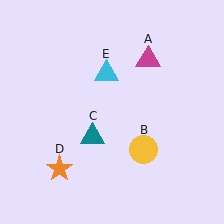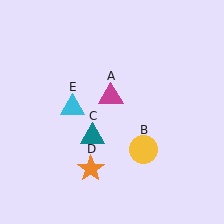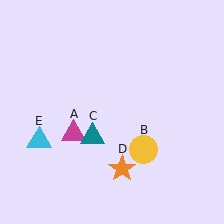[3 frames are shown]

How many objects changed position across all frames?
3 objects changed position: magenta triangle (object A), orange star (object D), cyan triangle (object E).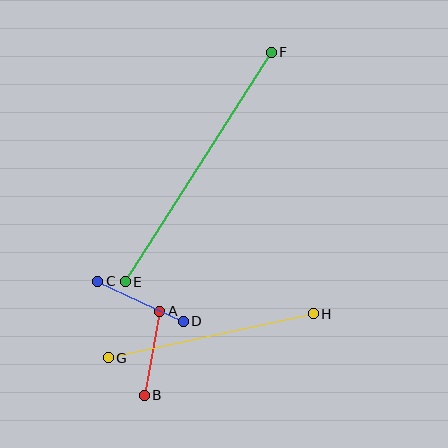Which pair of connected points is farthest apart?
Points E and F are farthest apart.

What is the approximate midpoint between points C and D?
The midpoint is at approximately (140, 301) pixels.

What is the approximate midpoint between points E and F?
The midpoint is at approximately (198, 167) pixels.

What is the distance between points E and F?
The distance is approximately 272 pixels.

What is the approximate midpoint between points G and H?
The midpoint is at approximately (211, 336) pixels.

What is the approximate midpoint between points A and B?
The midpoint is at approximately (152, 353) pixels.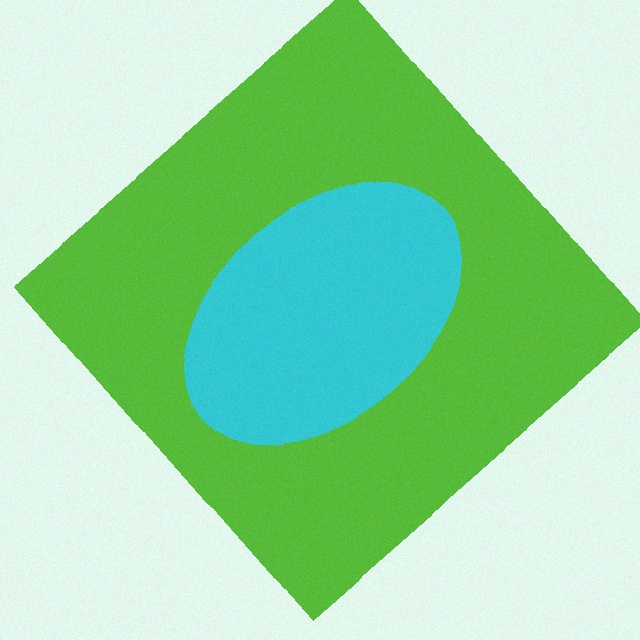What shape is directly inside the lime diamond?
The cyan ellipse.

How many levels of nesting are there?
2.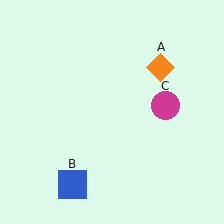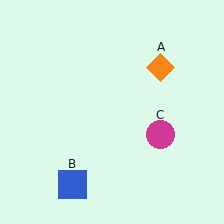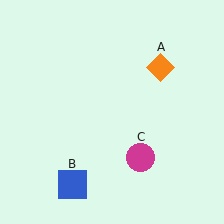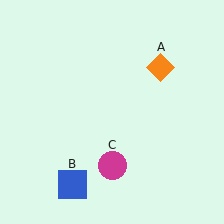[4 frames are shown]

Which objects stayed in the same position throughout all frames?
Orange diamond (object A) and blue square (object B) remained stationary.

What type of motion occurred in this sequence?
The magenta circle (object C) rotated clockwise around the center of the scene.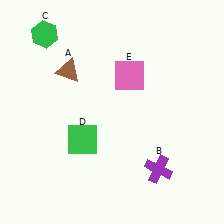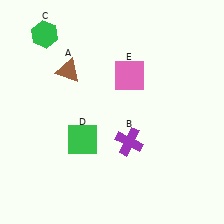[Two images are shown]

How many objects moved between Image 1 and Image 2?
1 object moved between the two images.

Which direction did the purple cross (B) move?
The purple cross (B) moved left.